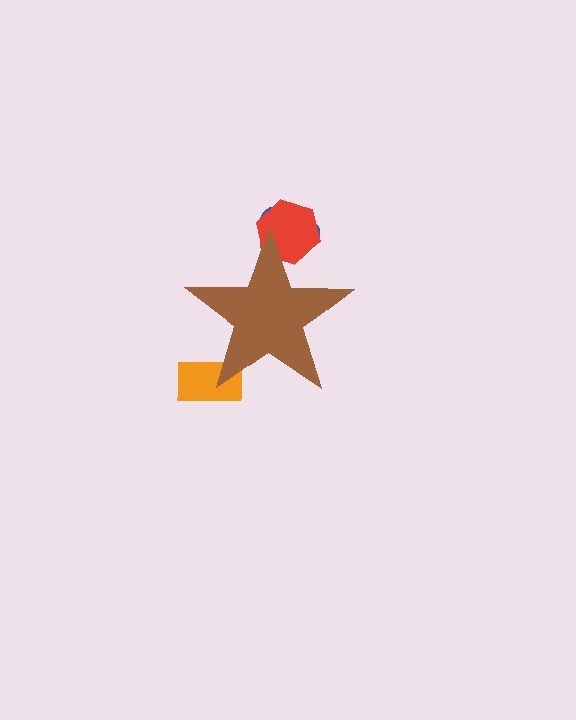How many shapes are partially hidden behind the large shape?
3 shapes are partially hidden.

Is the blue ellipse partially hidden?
Yes, the blue ellipse is partially hidden behind the brown star.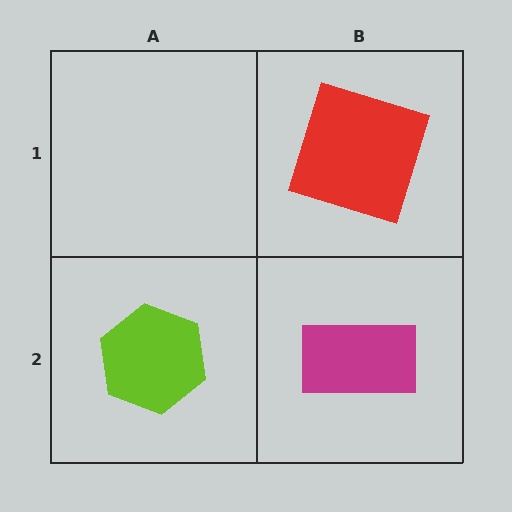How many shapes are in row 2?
2 shapes.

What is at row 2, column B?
A magenta rectangle.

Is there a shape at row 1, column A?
No, that cell is empty.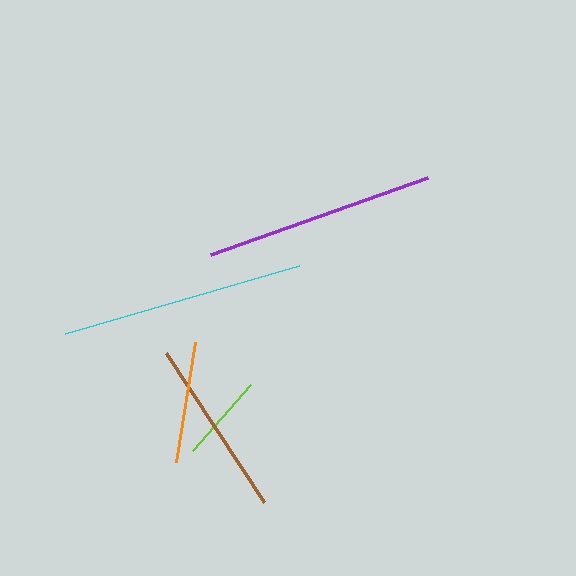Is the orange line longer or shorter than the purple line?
The purple line is longer than the orange line.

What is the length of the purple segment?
The purple segment is approximately 230 pixels long.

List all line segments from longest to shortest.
From longest to shortest: cyan, purple, brown, orange, lime.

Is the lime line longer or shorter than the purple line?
The purple line is longer than the lime line.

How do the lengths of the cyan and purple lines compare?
The cyan and purple lines are approximately the same length.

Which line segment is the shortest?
The lime line is the shortest at approximately 88 pixels.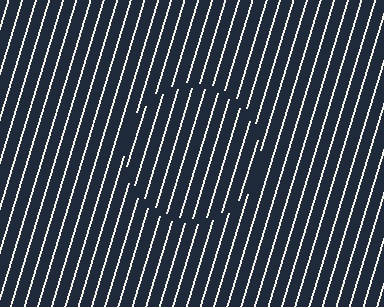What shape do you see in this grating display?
An illusory circle. The interior of the shape contains the same grating, shifted by half a period — the contour is defined by the phase discontinuity where line-ends from the inner and outer gratings abut.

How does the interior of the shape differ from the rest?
The interior of the shape contains the same grating, shifted by half a period — the contour is defined by the phase discontinuity where line-ends from the inner and outer gratings abut.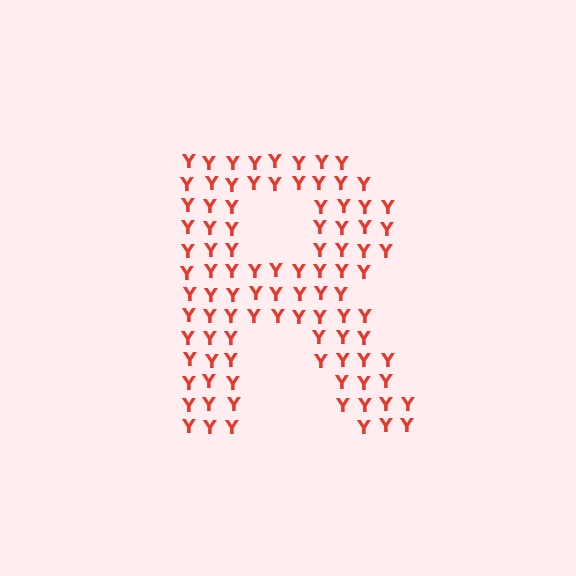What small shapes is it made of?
It is made of small letter Y's.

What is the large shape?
The large shape is the letter R.